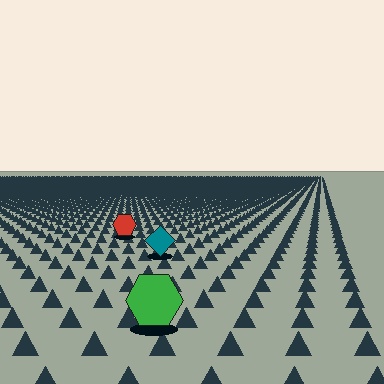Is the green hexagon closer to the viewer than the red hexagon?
Yes. The green hexagon is closer — you can tell from the texture gradient: the ground texture is coarser near it.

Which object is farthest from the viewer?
The red hexagon is farthest from the viewer. It appears smaller and the ground texture around it is denser.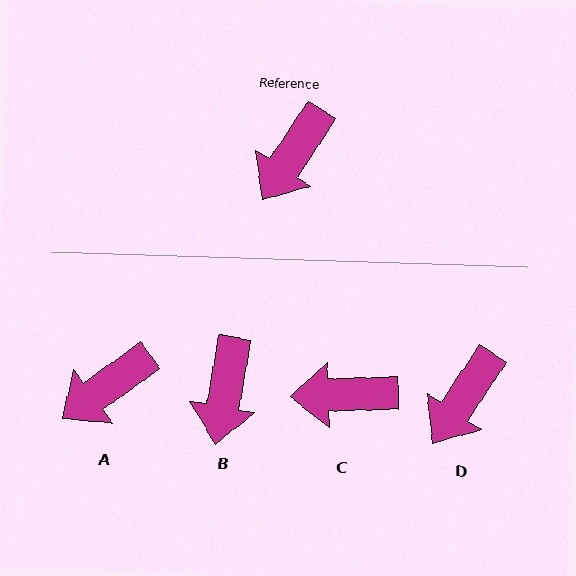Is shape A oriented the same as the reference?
No, it is off by about 21 degrees.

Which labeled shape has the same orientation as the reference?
D.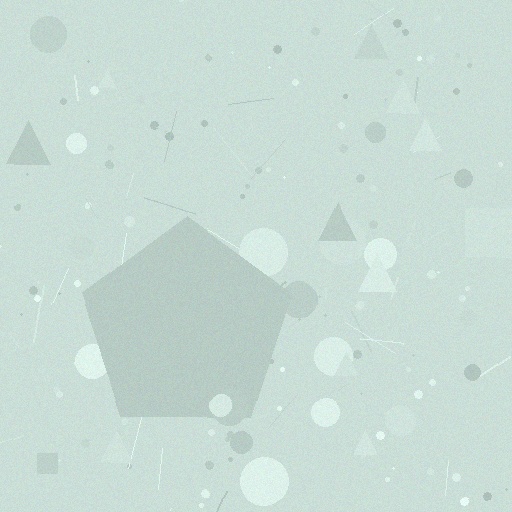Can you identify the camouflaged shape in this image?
The camouflaged shape is a pentagon.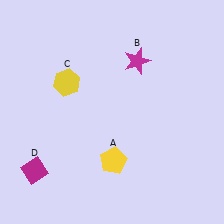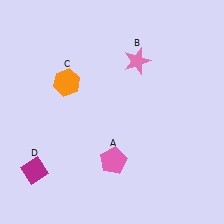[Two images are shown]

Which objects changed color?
A changed from yellow to pink. B changed from magenta to pink. C changed from yellow to orange.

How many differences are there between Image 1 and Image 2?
There are 3 differences between the two images.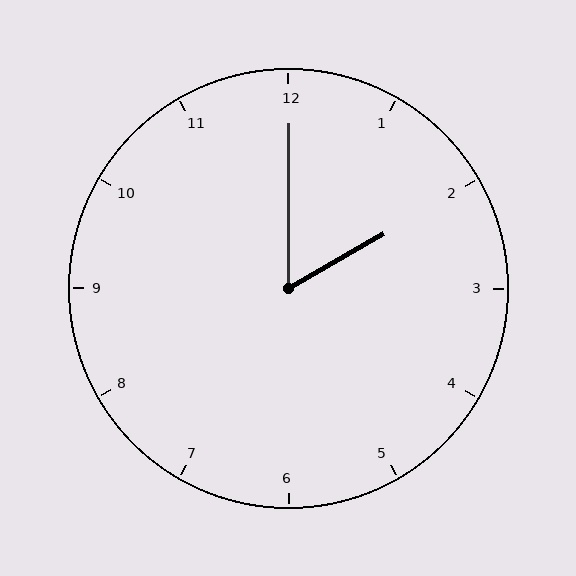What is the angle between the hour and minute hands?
Approximately 60 degrees.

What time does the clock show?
2:00.